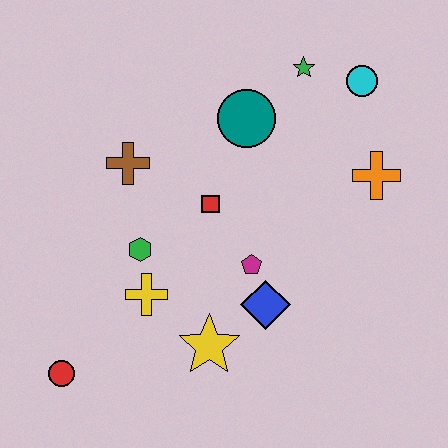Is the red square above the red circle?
Yes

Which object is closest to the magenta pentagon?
The blue diamond is closest to the magenta pentagon.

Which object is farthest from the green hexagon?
The cyan circle is farthest from the green hexagon.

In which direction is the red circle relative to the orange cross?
The red circle is to the left of the orange cross.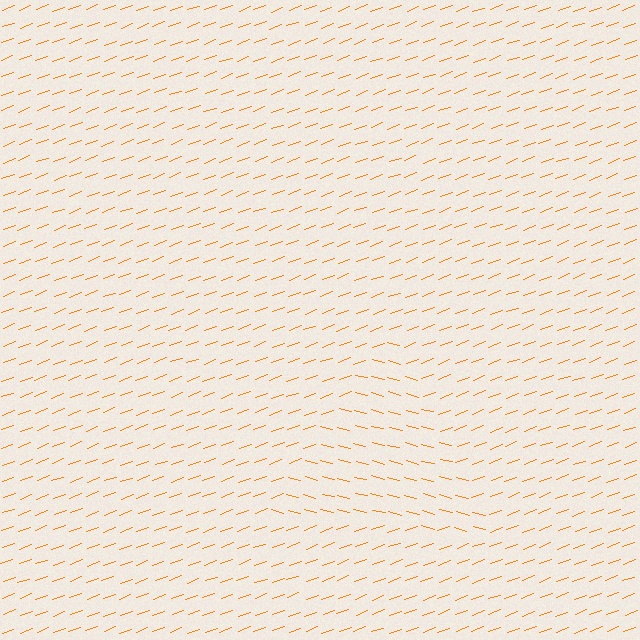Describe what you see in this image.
The image is filled with small orange line segments. A triangle region in the image has lines oriented differently from the surrounding lines, creating a visible texture boundary.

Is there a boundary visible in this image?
Yes, there is a texture boundary formed by a change in line orientation.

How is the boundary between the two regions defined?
The boundary is defined purely by a change in line orientation (approximately 34 degrees difference). All lines are the same color and thickness.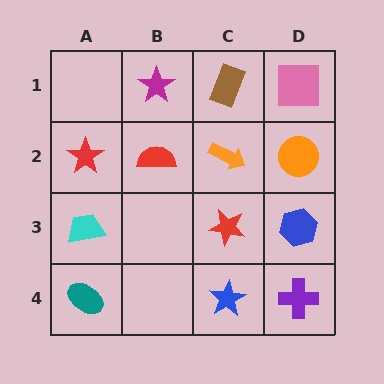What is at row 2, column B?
A red semicircle.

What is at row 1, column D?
A pink square.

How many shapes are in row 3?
3 shapes.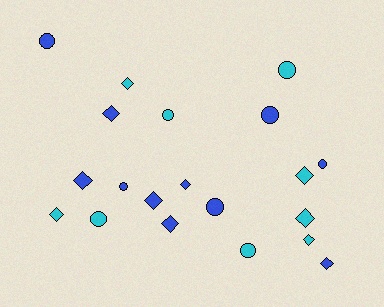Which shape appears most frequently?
Diamond, with 11 objects.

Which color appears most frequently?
Blue, with 11 objects.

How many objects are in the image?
There are 20 objects.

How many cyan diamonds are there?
There are 5 cyan diamonds.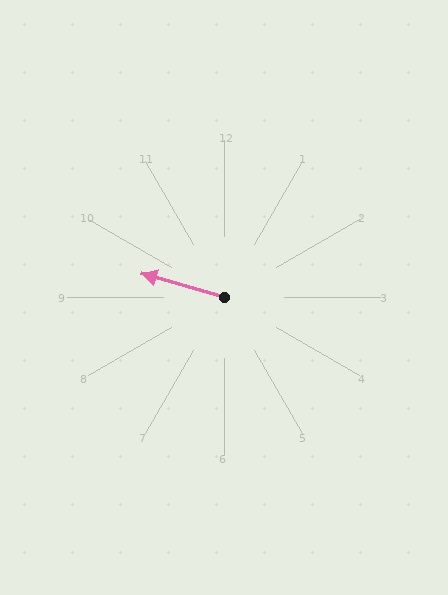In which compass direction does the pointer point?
West.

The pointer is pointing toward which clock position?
Roughly 10 o'clock.